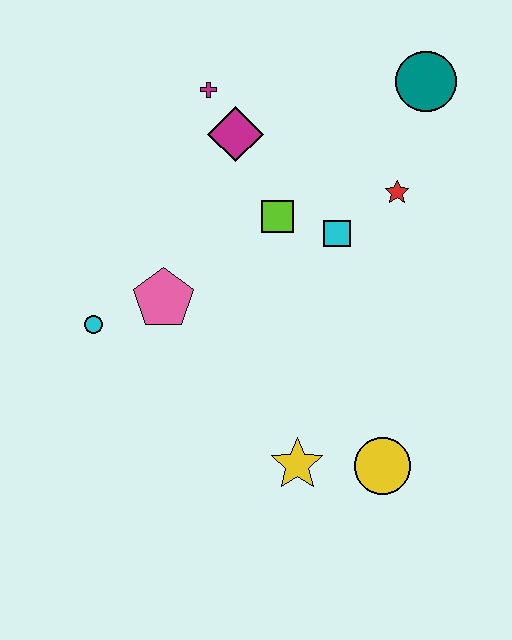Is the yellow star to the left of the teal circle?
Yes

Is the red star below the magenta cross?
Yes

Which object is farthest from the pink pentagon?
The teal circle is farthest from the pink pentagon.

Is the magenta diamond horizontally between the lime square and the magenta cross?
Yes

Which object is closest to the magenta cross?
The magenta diamond is closest to the magenta cross.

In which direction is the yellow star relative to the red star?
The yellow star is below the red star.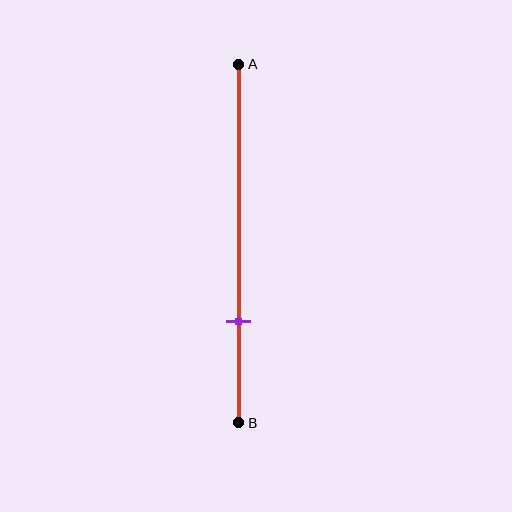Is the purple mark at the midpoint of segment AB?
No, the mark is at about 70% from A, not at the 50% midpoint.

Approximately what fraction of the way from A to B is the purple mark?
The purple mark is approximately 70% of the way from A to B.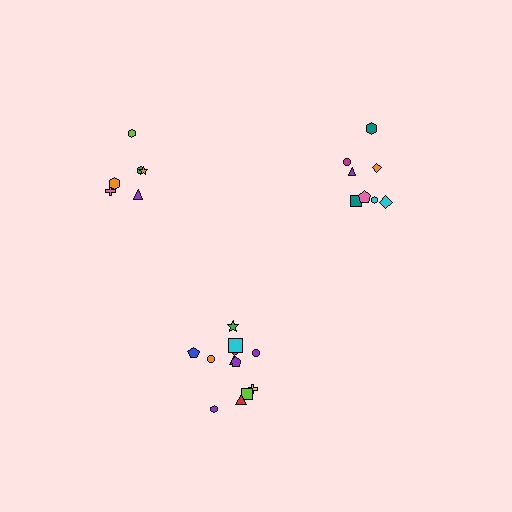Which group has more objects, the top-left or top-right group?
The top-right group.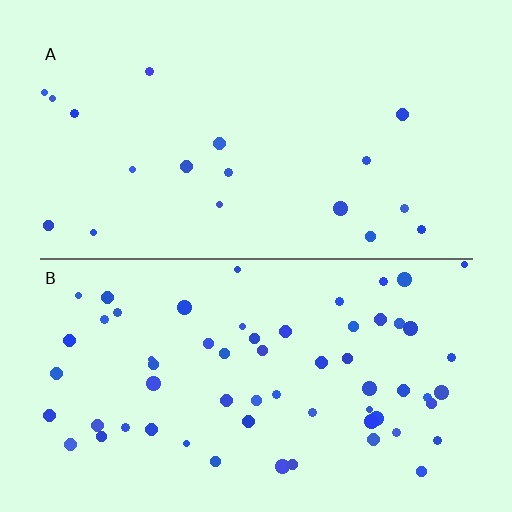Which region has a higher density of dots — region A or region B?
B (the bottom).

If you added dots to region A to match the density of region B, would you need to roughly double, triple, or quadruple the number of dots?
Approximately triple.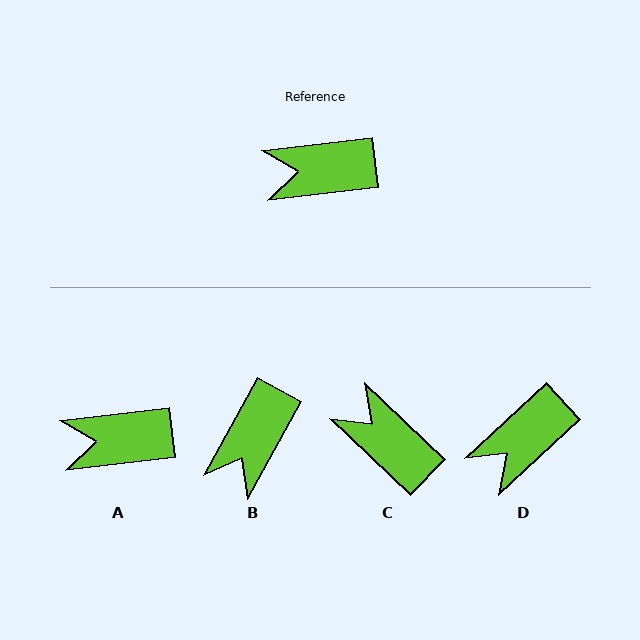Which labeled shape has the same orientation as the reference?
A.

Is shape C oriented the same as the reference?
No, it is off by about 50 degrees.